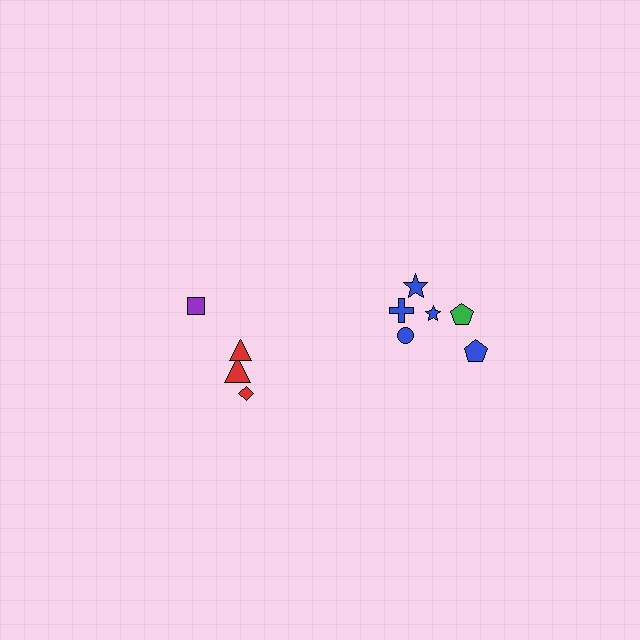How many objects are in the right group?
There are 6 objects.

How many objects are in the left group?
There are 4 objects.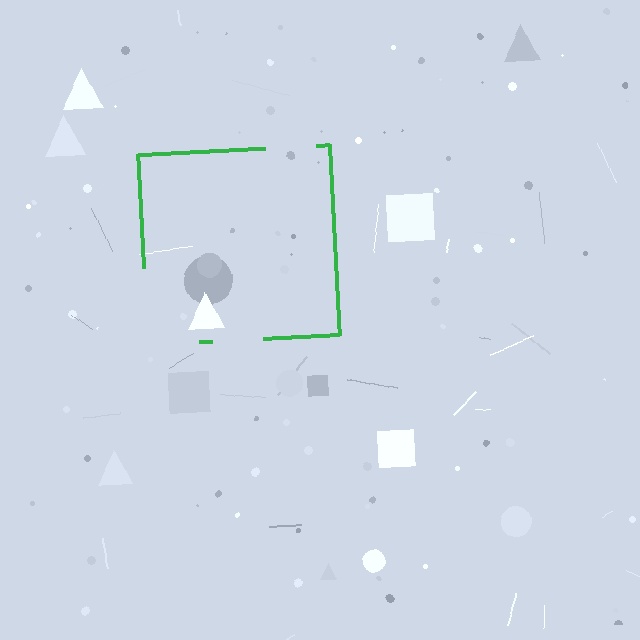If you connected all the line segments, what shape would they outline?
They would outline a square.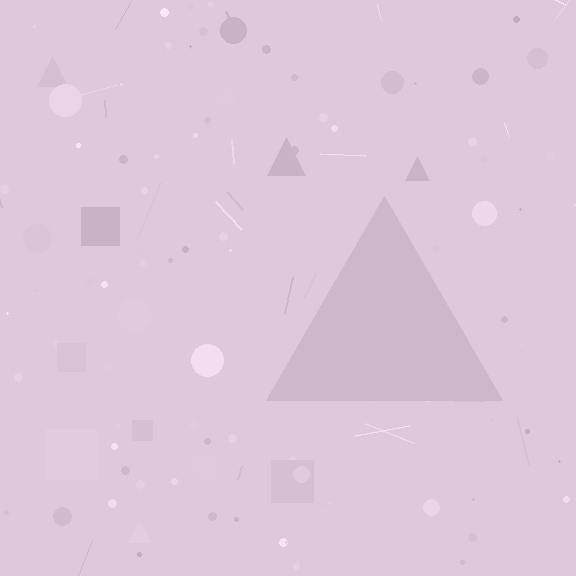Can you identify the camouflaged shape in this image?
The camouflaged shape is a triangle.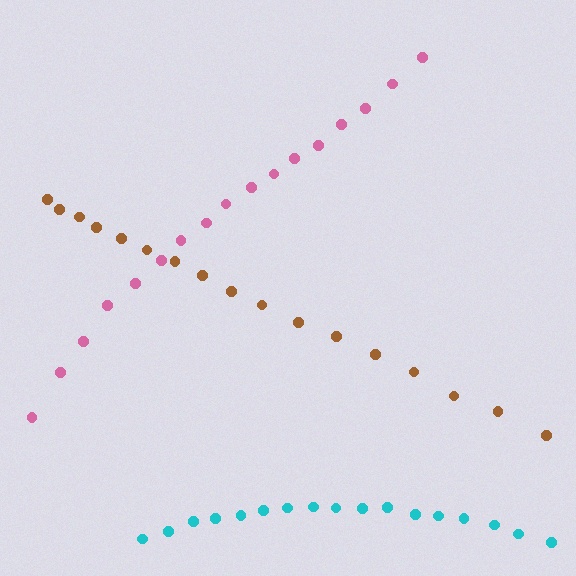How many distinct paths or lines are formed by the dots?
There are 3 distinct paths.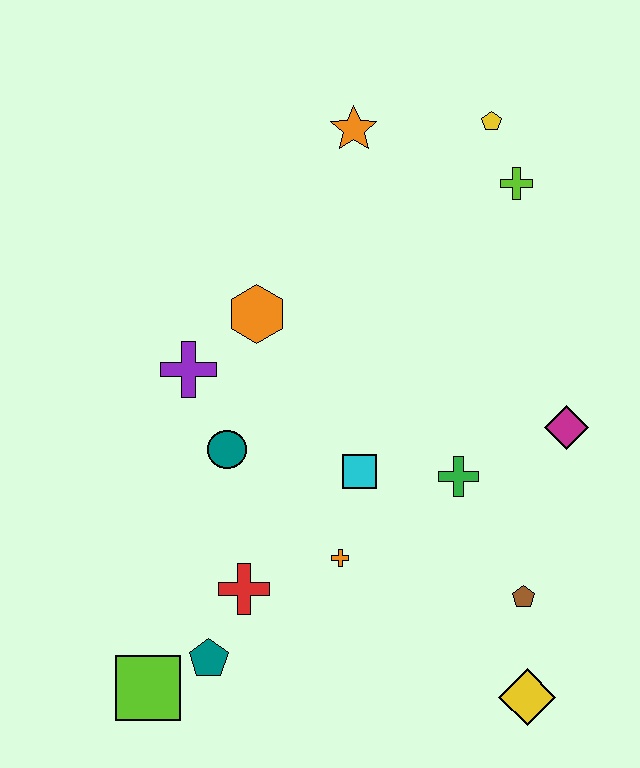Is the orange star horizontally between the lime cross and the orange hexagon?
Yes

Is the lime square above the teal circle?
No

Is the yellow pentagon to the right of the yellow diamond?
No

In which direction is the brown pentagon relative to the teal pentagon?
The brown pentagon is to the right of the teal pentagon.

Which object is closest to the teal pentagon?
The lime square is closest to the teal pentagon.